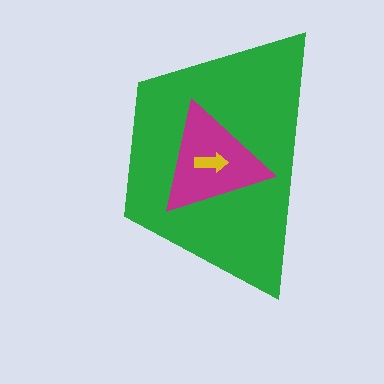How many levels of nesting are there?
3.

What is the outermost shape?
The green trapezoid.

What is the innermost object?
The yellow arrow.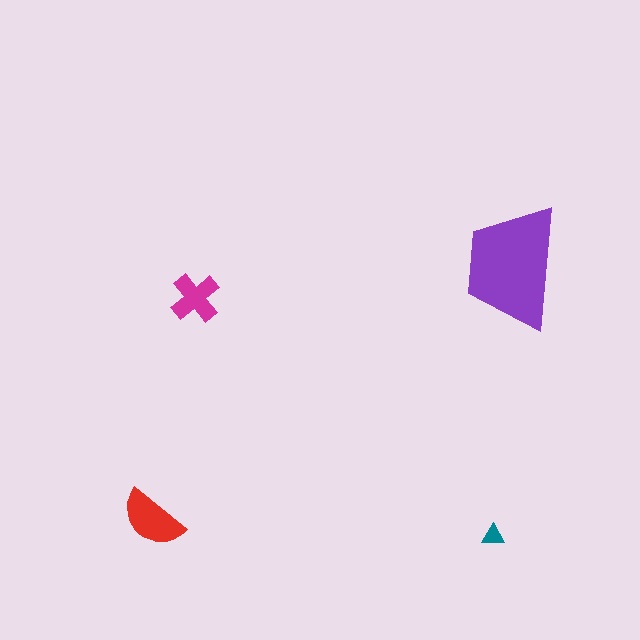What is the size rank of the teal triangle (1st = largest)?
4th.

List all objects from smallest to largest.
The teal triangle, the magenta cross, the red semicircle, the purple trapezoid.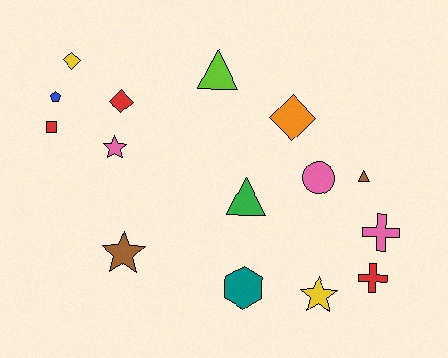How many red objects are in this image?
There are 3 red objects.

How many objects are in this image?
There are 15 objects.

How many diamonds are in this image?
There are 3 diamonds.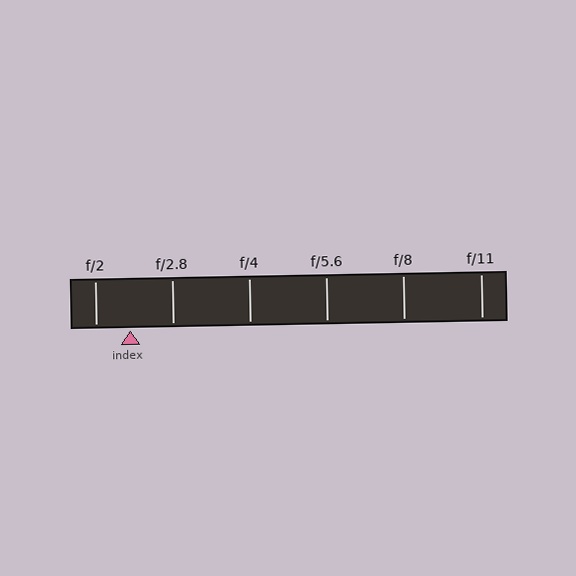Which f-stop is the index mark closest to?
The index mark is closest to f/2.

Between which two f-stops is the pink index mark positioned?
The index mark is between f/2 and f/2.8.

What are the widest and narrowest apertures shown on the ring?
The widest aperture shown is f/2 and the narrowest is f/11.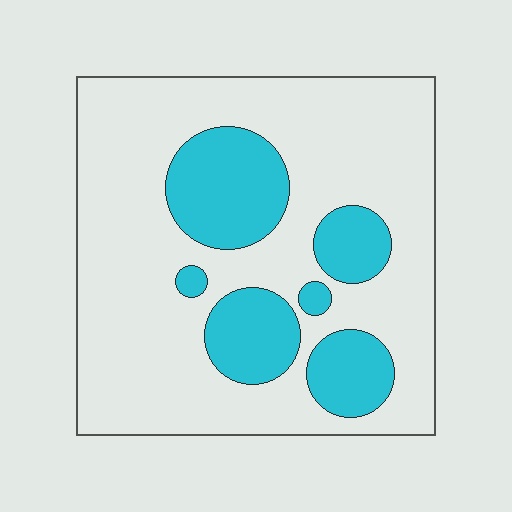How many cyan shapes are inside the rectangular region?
6.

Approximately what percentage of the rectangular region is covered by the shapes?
Approximately 25%.